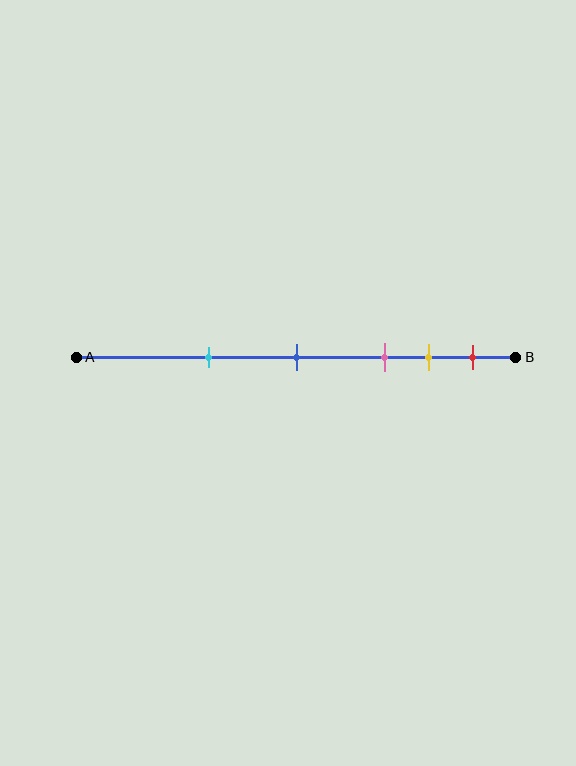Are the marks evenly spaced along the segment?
No, the marks are not evenly spaced.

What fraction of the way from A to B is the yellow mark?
The yellow mark is approximately 80% (0.8) of the way from A to B.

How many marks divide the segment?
There are 5 marks dividing the segment.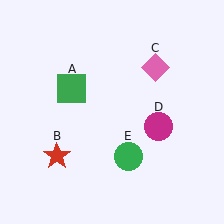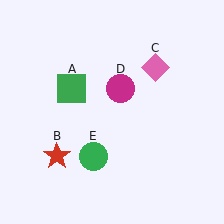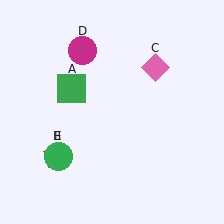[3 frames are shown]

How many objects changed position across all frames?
2 objects changed position: magenta circle (object D), green circle (object E).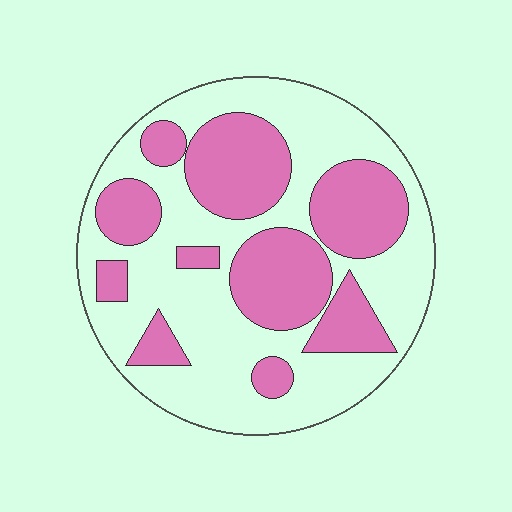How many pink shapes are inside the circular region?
10.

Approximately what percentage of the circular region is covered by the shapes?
Approximately 40%.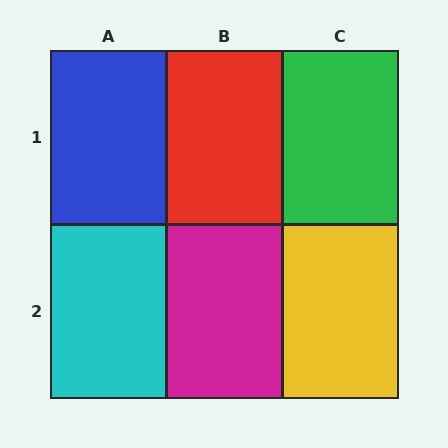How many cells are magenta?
1 cell is magenta.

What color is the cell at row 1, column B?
Red.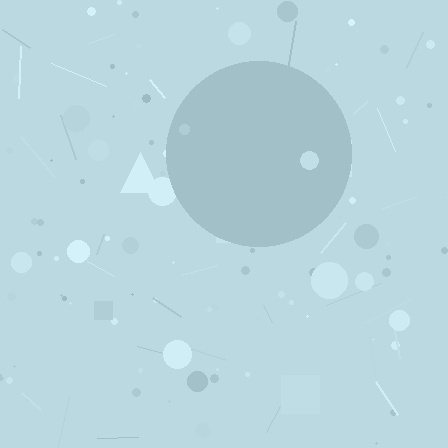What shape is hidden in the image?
A circle is hidden in the image.